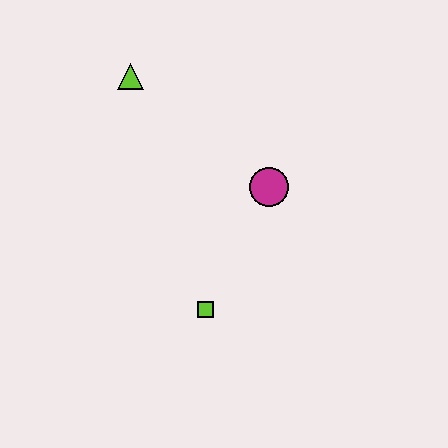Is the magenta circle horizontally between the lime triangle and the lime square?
No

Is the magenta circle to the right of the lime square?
Yes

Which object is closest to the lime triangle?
The magenta circle is closest to the lime triangle.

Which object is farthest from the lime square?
The lime triangle is farthest from the lime square.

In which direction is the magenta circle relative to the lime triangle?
The magenta circle is to the right of the lime triangle.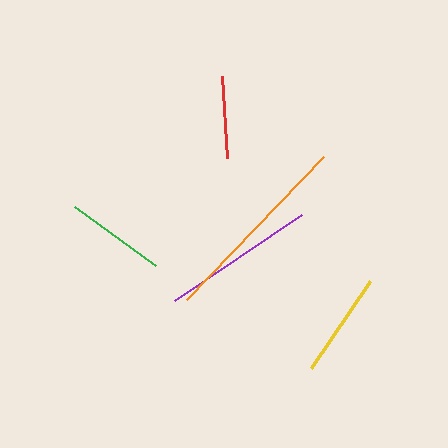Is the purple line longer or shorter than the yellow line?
The purple line is longer than the yellow line.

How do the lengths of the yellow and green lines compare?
The yellow and green lines are approximately the same length.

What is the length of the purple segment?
The purple segment is approximately 153 pixels long.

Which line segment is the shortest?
The red line is the shortest at approximately 82 pixels.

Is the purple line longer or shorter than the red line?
The purple line is longer than the red line.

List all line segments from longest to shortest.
From longest to shortest: orange, purple, yellow, green, red.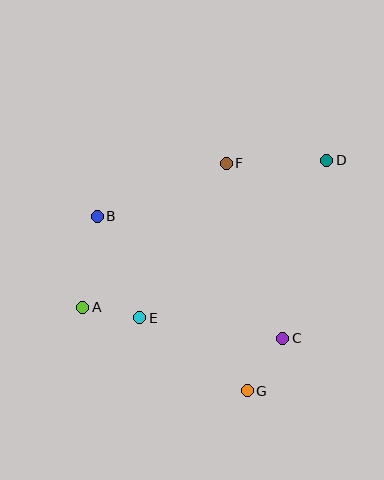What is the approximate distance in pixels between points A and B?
The distance between A and B is approximately 92 pixels.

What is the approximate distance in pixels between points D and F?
The distance between D and F is approximately 101 pixels.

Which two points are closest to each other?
Points A and E are closest to each other.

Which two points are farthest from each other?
Points A and D are farthest from each other.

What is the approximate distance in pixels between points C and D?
The distance between C and D is approximately 183 pixels.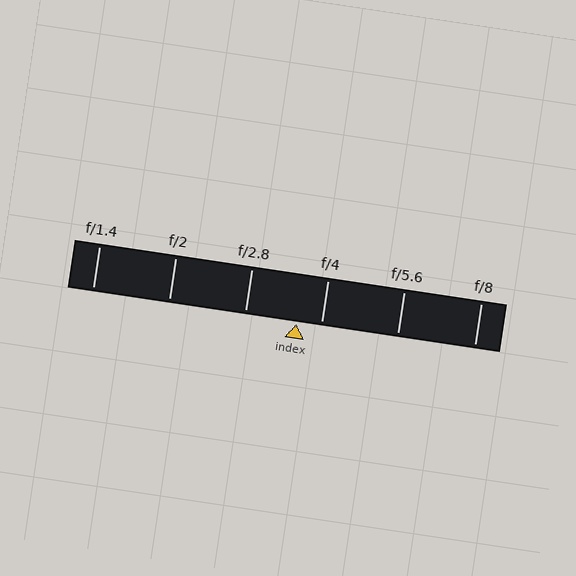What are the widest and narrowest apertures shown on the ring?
The widest aperture shown is f/1.4 and the narrowest is f/8.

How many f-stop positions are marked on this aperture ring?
There are 6 f-stop positions marked.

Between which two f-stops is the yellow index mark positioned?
The index mark is between f/2.8 and f/4.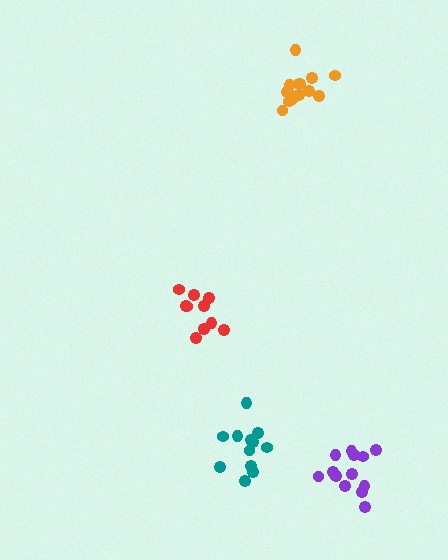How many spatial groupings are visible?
There are 4 spatial groupings.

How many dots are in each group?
Group 1: 12 dots, Group 2: 14 dots, Group 3: 10 dots, Group 4: 15 dots (51 total).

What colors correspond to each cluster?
The clusters are colored: teal, purple, red, orange.